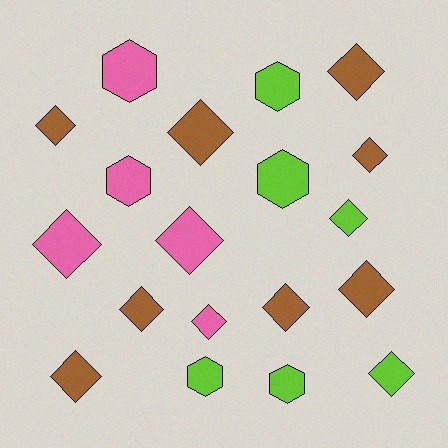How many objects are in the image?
There are 19 objects.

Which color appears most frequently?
Brown, with 8 objects.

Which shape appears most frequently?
Diamond, with 13 objects.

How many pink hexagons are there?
There are 2 pink hexagons.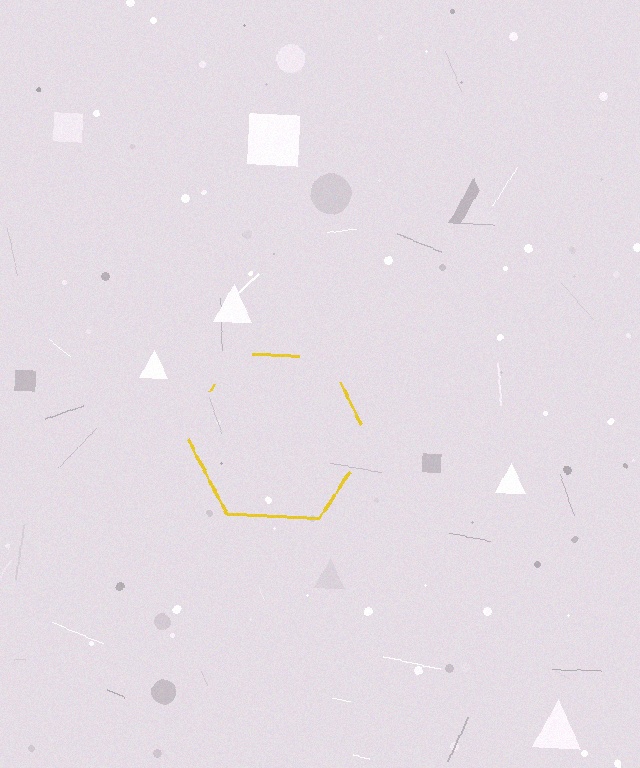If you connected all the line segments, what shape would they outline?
They would outline a hexagon.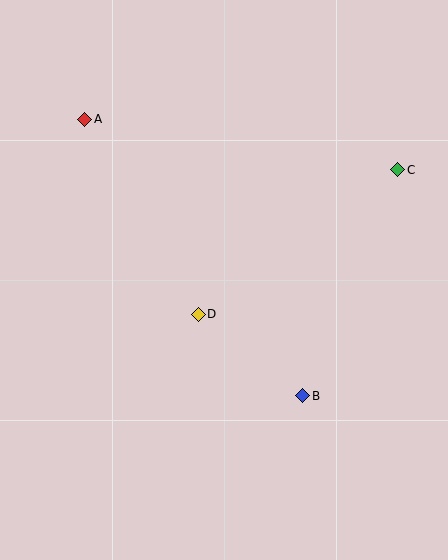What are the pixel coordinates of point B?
Point B is at (303, 396).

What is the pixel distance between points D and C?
The distance between D and C is 246 pixels.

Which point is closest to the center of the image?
Point D at (198, 314) is closest to the center.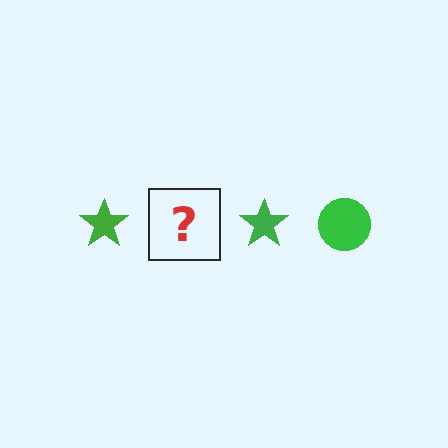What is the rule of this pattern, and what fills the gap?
The rule is that the pattern cycles through star, circle shapes in green. The gap should be filled with a green circle.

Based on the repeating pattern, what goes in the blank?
The blank should be a green circle.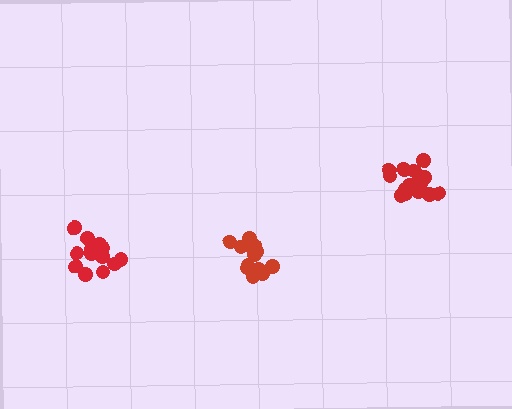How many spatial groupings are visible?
There are 3 spatial groupings.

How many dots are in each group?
Group 1: 16 dots, Group 2: 14 dots, Group 3: 13 dots (43 total).